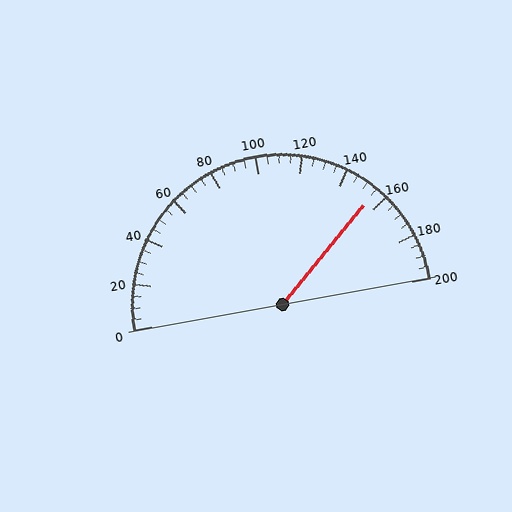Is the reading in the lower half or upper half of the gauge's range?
The reading is in the upper half of the range (0 to 200).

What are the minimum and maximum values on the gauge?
The gauge ranges from 0 to 200.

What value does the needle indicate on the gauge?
The needle indicates approximately 155.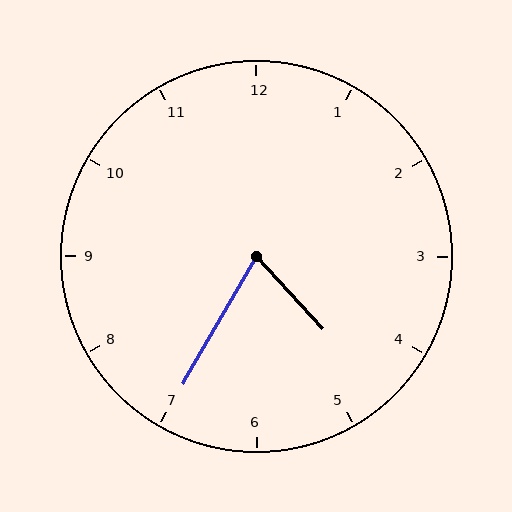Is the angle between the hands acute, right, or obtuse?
It is acute.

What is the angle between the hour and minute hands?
Approximately 72 degrees.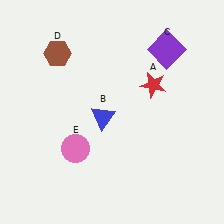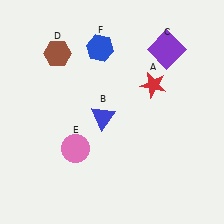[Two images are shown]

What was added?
A blue hexagon (F) was added in Image 2.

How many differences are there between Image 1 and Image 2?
There is 1 difference between the two images.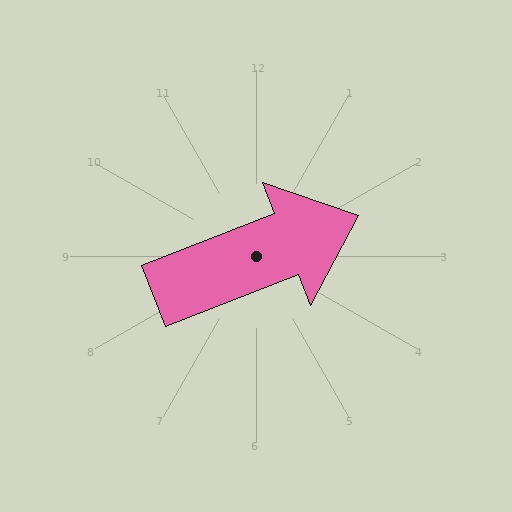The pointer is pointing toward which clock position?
Roughly 2 o'clock.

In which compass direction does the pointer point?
East.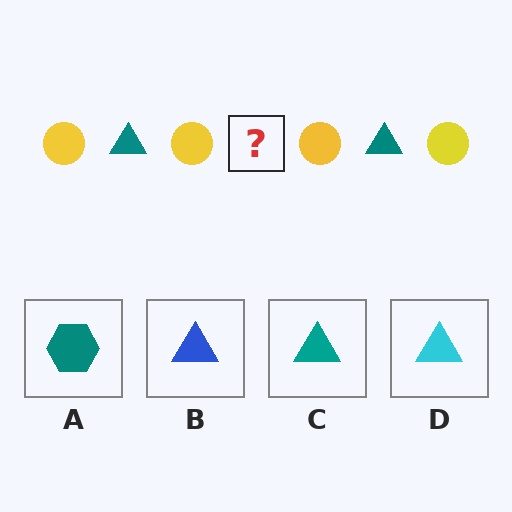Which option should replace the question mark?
Option C.